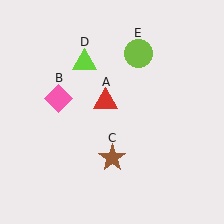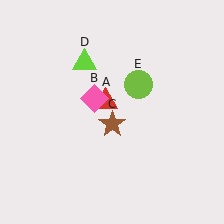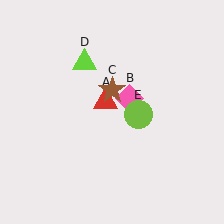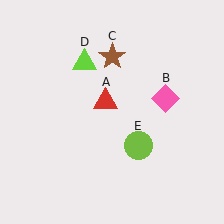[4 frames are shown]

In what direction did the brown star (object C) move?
The brown star (object C) moved up.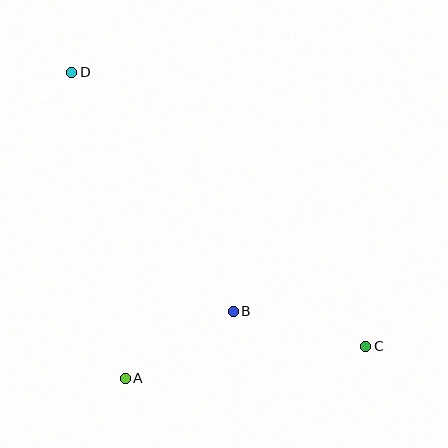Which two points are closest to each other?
Points A and B are closest to each other.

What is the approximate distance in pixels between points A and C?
The distance between A and C is approximately 243 pixels.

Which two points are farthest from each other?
Points C and D are farthest from each other.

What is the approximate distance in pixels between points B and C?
The distance between B and C is approximately 137 pixels.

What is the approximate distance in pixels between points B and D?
The distance between B and D is approximately 288 pixels.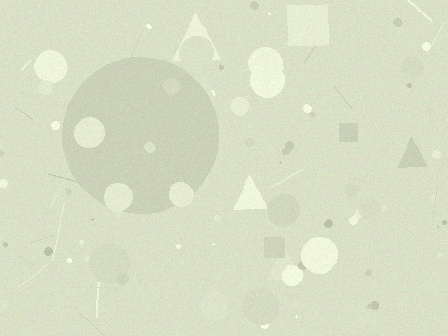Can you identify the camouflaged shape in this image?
The camouflaged shape is a circle.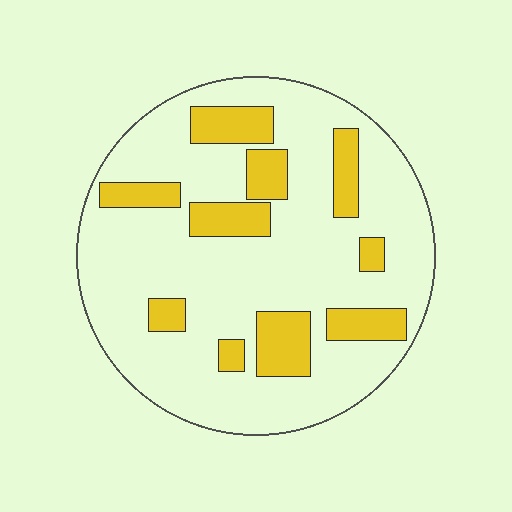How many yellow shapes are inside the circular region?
10.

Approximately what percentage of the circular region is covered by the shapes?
Approximately 20%.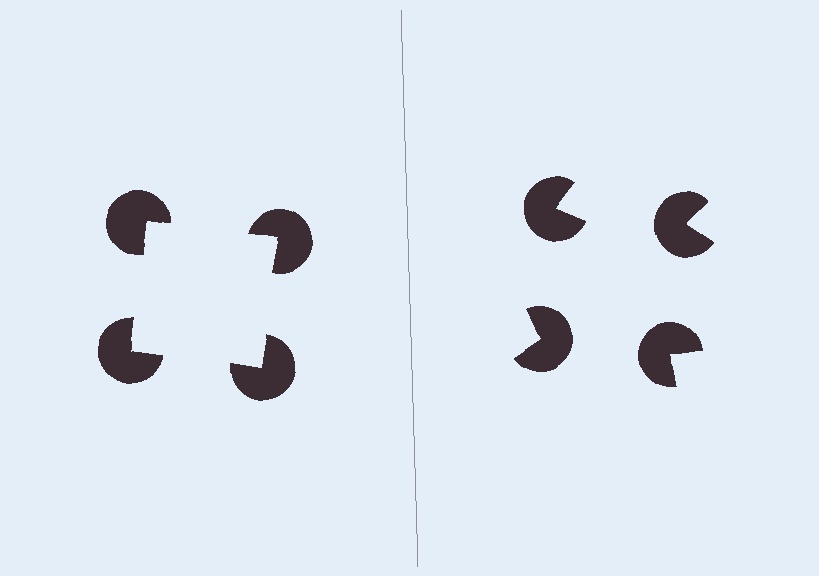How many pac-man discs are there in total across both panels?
8 — 4 on each side.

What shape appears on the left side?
An illusory square.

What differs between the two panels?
The pac-man discs are positioned identically on both sides; only the wedge orientations differ. On the left they align to a square; on the right they are misaligned.